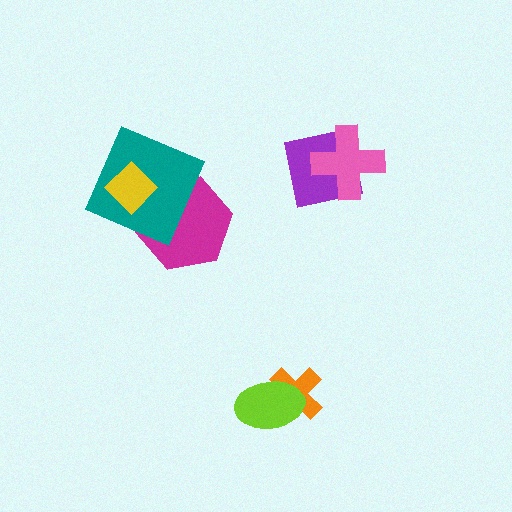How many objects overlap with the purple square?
1 object overlaps with the purple square.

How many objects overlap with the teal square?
2 objects overlap with the teal square.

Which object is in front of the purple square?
The pink cross is in front of the purple square.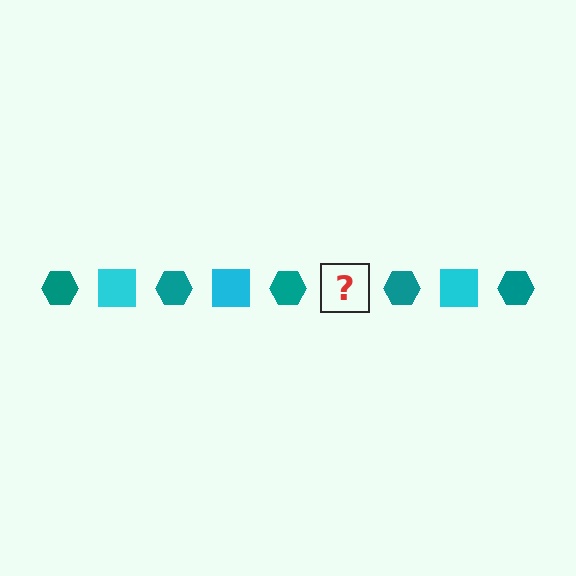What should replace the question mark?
The question mark should be replaced with a cyan square.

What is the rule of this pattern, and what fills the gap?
The rule is that the pattern alternates between teal hexagon and cyan square. The gap should be filled with a cyan square.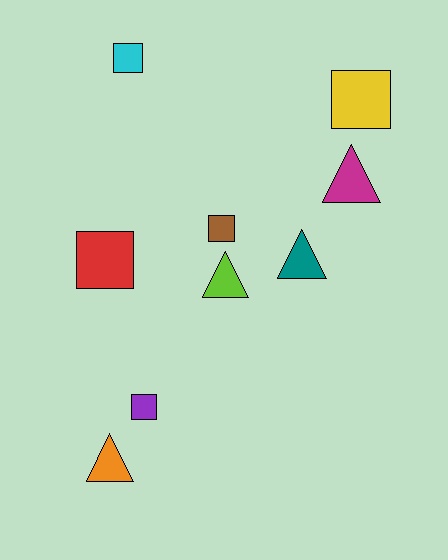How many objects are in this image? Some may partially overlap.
There are 9 objects.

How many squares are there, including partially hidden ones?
There are 5 squares.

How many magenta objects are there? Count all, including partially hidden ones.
There is 1 magenta object.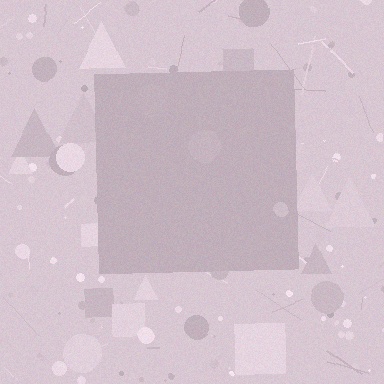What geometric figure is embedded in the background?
A square is embedded in the background.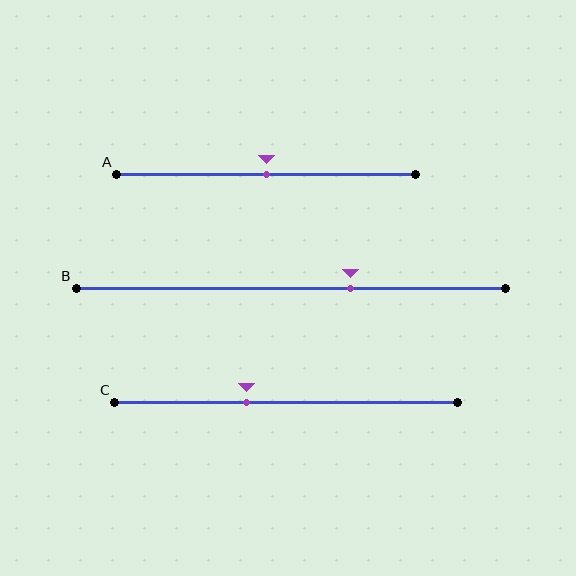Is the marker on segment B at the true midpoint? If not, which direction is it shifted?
No, the marker on segment B is shifted to the right by about 14% of the segment length.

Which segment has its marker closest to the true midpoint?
Segment A has its marker closest to the true midpoint.